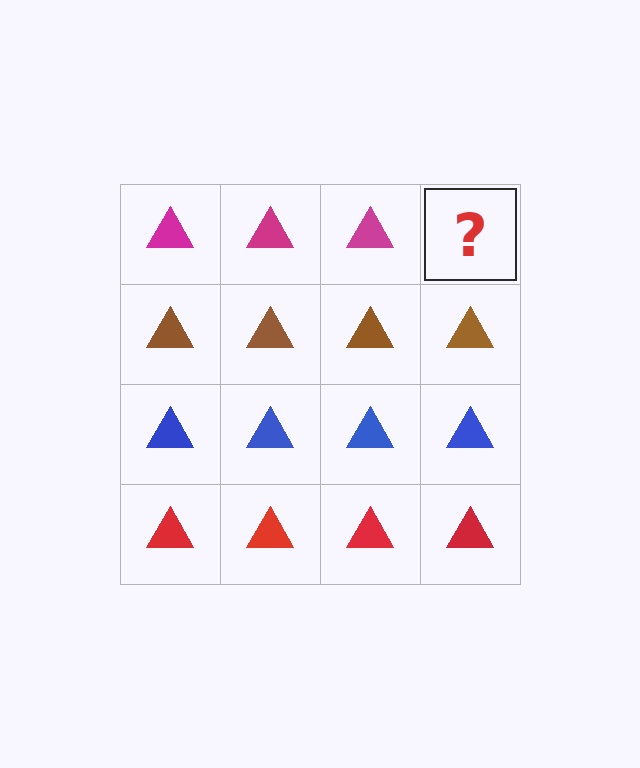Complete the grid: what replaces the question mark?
The question mark should be replaced with a magenta triangle.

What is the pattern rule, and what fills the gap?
The rule is that each row has a consistent color. The gap should be filled with a magenta triangle.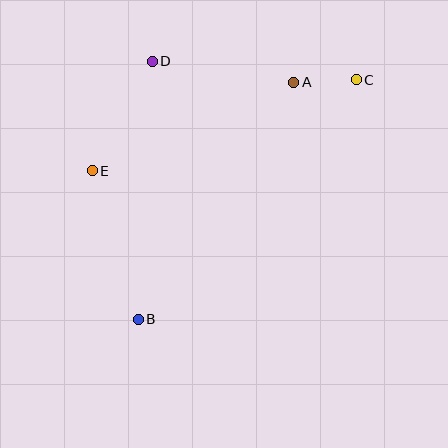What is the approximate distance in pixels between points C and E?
The distance between C and E is approximately 279 pixels.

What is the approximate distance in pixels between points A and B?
The distance between A and B is approximately 284 pixels.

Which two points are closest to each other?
Points A and C are closest to each other.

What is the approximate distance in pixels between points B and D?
The distance between B and D is approximately 258 pixels.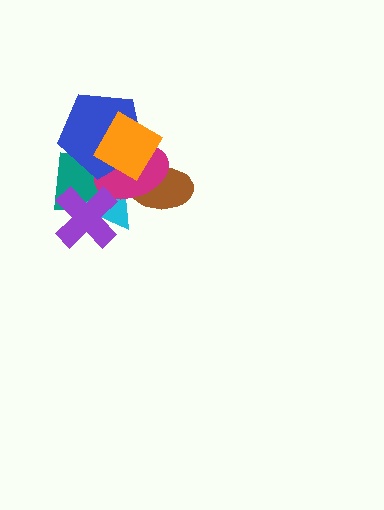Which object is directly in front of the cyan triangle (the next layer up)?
The magenta ellipse is directly in front of the cyan triangle.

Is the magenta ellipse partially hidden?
Yes, it is partially covered by another shape.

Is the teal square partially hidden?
Yes, it is partially covered by another shape.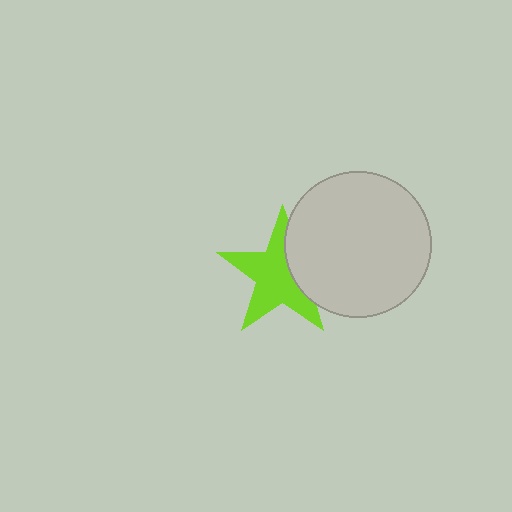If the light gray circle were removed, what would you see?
You would see the complete lime star.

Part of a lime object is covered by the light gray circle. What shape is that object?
It is a star.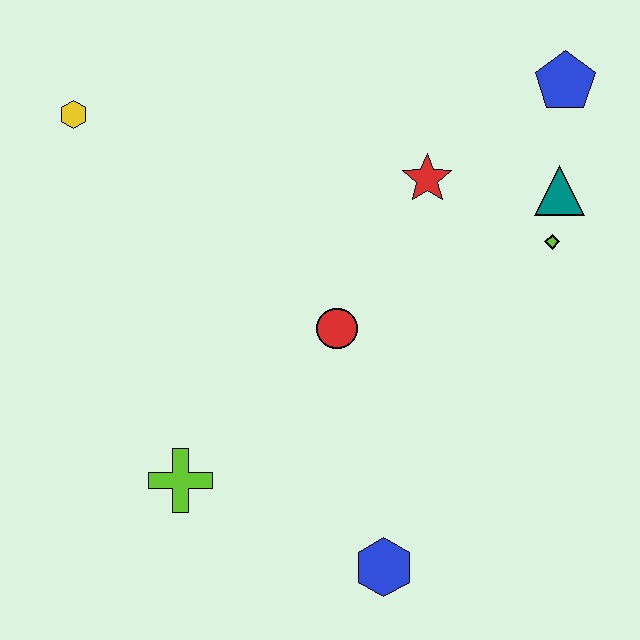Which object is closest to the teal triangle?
The lime diamond is closest to the teal triangle.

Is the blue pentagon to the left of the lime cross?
No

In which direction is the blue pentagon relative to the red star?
The blue pentagon is to the right of the red star.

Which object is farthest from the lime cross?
The blue pentagon is farthest from the lime cross.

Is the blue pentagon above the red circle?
Yes